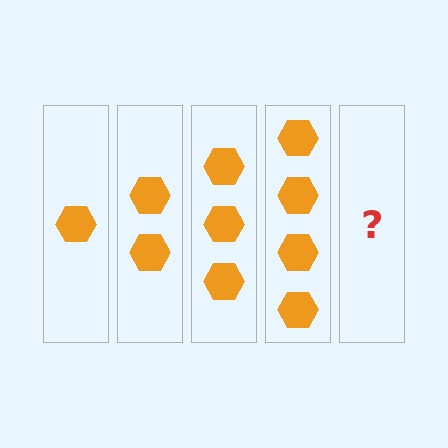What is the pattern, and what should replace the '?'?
The pattern is that each step adds one more hexagon. The '?' should be 5 hexagons.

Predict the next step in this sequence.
The next step is 5 hexagons.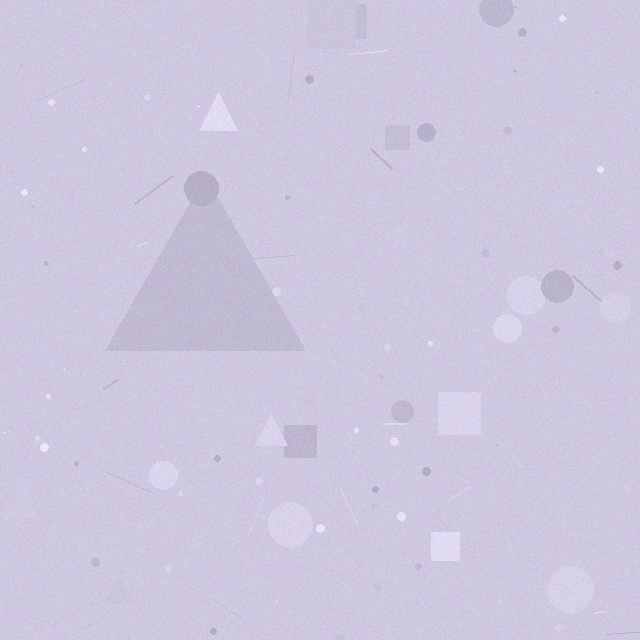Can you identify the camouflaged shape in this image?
The camouflaged shape is a triangle.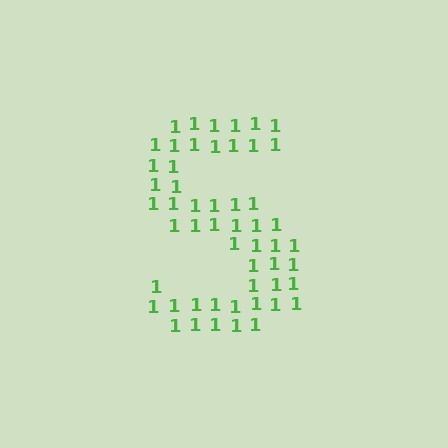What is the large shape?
The large shape is the letter S.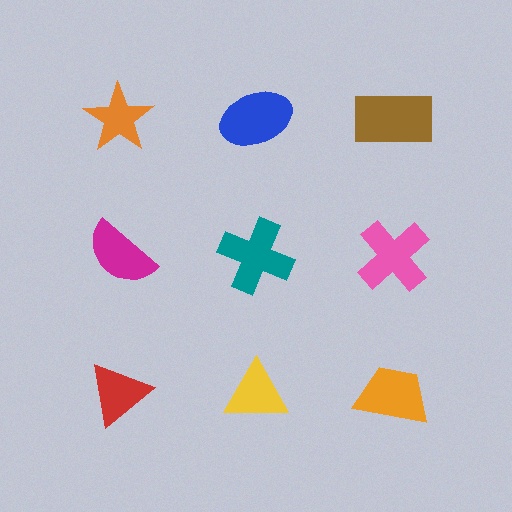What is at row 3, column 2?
A yellow triangle.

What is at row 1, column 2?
A blue ellipse.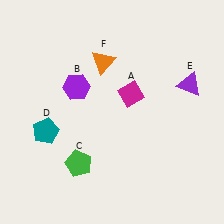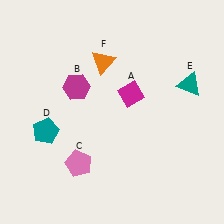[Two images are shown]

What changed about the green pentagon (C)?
In Image 1, C is green. In Image 2, it changed to pink.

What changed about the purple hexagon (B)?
In Image 1, B is purple. In Image 2, it changed to magenta.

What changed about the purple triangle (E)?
In Image 1, E is purple. In Image 2, it changed to teal.